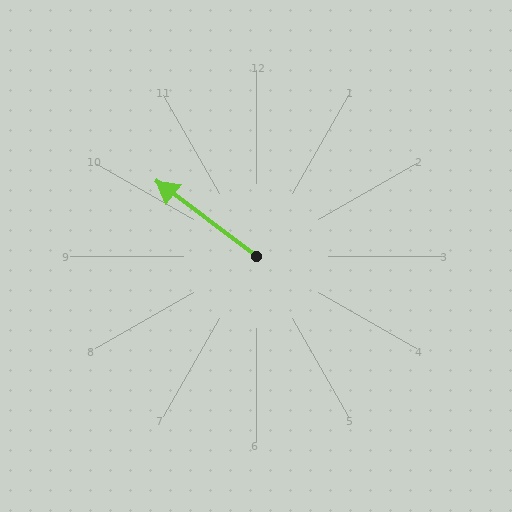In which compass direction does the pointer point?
Northwest.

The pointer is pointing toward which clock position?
Roughly 10 o'clock.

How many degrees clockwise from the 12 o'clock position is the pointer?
Approximately 307 degrees.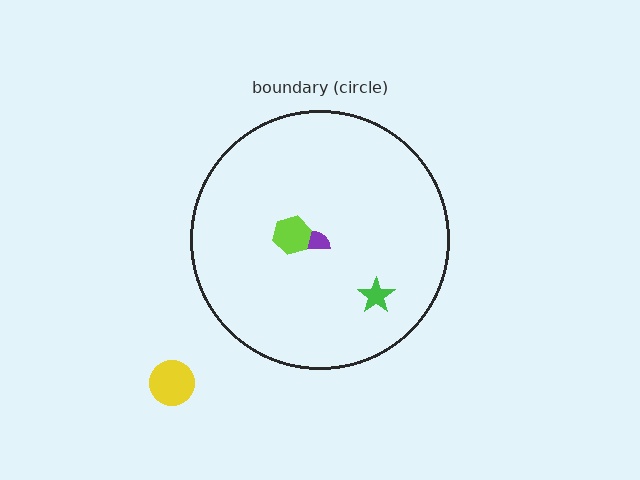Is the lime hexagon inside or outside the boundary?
Inside.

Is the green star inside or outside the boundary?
Inside.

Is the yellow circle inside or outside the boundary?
Outside.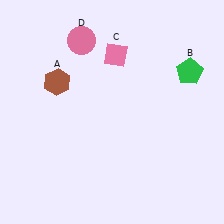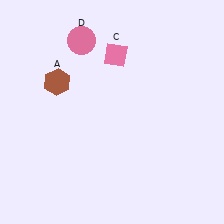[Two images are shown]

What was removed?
The green pentagon (B) was removed in Image 2.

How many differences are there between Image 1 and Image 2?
There is 1 difference between the two images.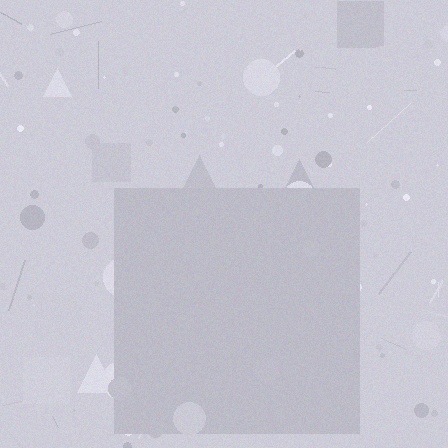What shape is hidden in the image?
A square is hidden in the image.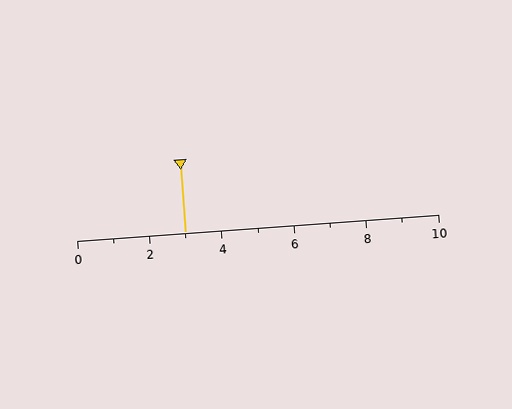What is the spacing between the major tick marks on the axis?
The major ticks are spaced 2 apart.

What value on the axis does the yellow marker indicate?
The marker indicates approximately 3.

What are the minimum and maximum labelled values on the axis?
The axis runs from 0 to 10.